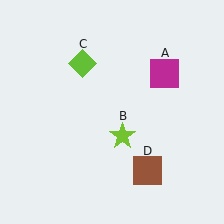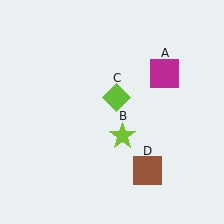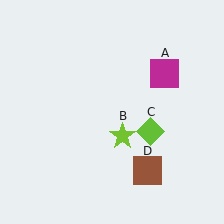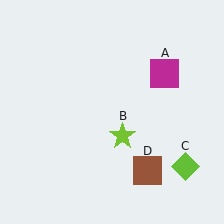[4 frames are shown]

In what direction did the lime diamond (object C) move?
The lime diamond (object C) moved down and to the right.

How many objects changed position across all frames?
1 object changed position: lime diamond (object C).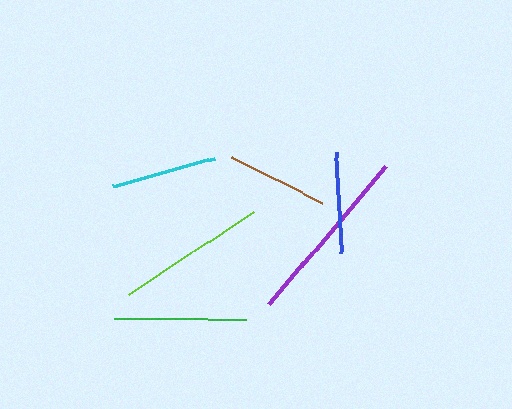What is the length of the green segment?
The green segment is approximately 133 pixels long.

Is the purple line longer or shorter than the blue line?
The purple line is longer than the blue line.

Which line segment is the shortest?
The brown line is the shortest at approximately 102 pixels.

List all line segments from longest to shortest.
From longest to shortest: purple, lime, green, cyan, blue, brown.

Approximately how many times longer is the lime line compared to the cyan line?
The lime line is approximately 1.4 times the length of the cyan line.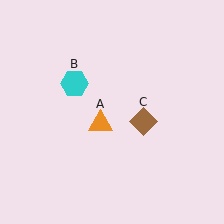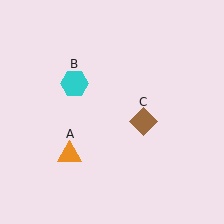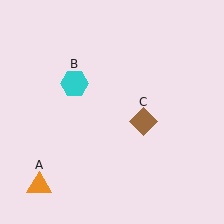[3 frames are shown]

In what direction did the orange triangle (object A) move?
The orange triangle (object A) moved down and to the left.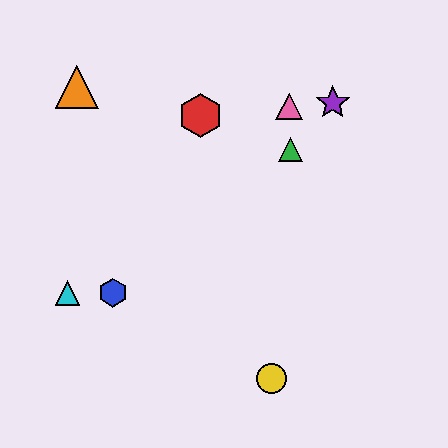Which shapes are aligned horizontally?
The blue hexagon, the cyan triangle are aligned horizontally.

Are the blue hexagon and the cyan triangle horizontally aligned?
Yes, both are at y≈293.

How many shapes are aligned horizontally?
2 shapes (the blue hexagon, the cyan triangle) are aligned horizontally.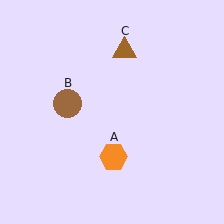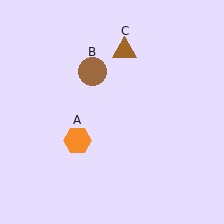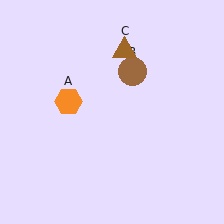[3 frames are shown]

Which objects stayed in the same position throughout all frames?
Brown triangle (object C) remained stationary.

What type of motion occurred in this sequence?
The orange hexagon (object A), brown circle (object B) rotated clockwise around the center of the scene.